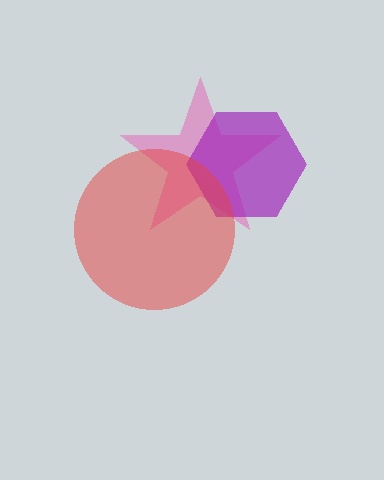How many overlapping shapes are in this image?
There are 3 overlapping shapes in the image.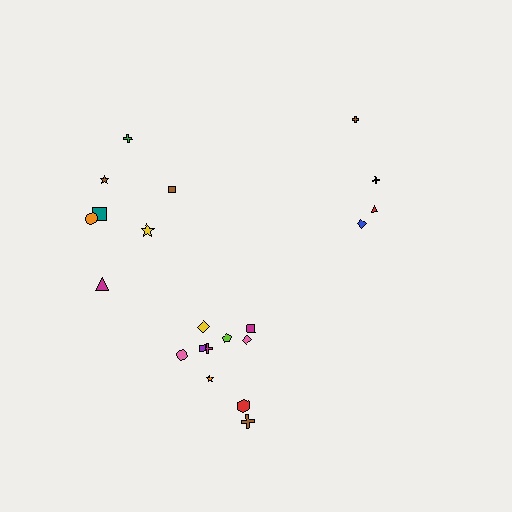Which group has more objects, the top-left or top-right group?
The top-left group.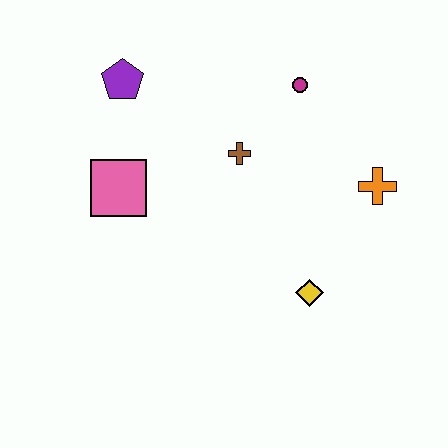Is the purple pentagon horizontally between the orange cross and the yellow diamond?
No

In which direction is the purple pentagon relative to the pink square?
The purple pentagon is above the pink square.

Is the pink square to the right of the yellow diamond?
No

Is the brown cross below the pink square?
No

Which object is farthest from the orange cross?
The purple pentagon is farthest from the orange cross.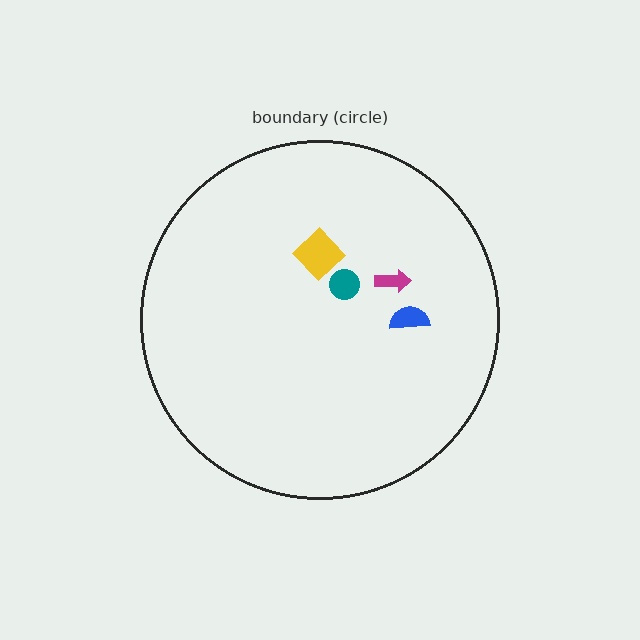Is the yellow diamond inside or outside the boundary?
Inside.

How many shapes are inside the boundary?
4 inside, 0 outside.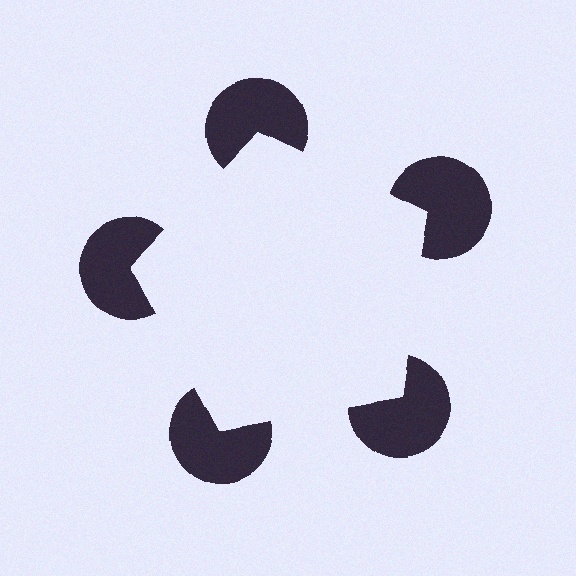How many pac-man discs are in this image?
There are 5 — one at each vertex of the illusory pentagon.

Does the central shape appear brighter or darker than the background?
It typically appears slightly brighter than the background, even though no actual brightness change is drawn.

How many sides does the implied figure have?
5 sides.